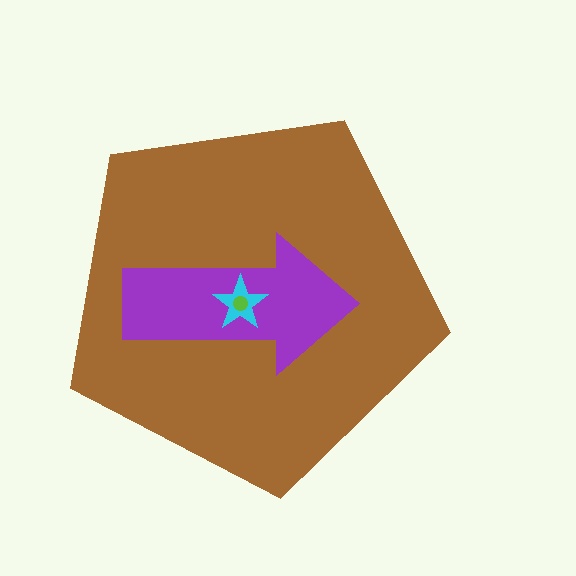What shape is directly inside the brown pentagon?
The purple arrow.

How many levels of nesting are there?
4.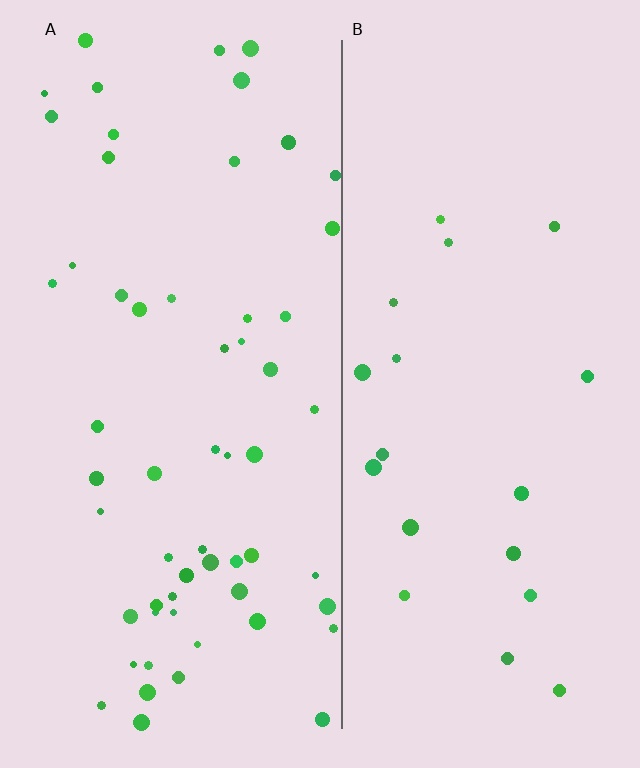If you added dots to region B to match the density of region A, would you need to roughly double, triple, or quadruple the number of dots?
Approximately triple.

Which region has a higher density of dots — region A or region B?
A (the left).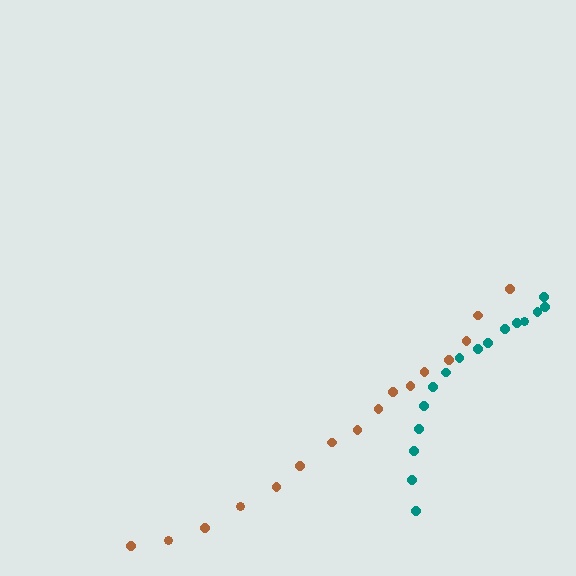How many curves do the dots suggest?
There are 2 distinct paths.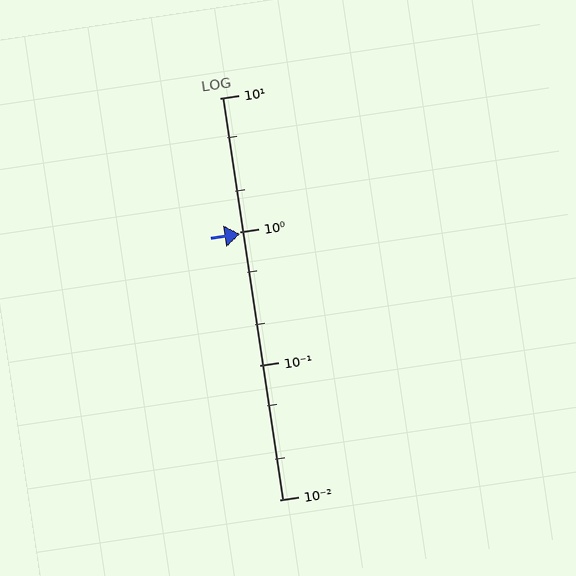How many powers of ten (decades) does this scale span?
The scale spans 3 decades, from 0.01 to 10.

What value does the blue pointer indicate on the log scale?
The pointer indicates approximately 0.97.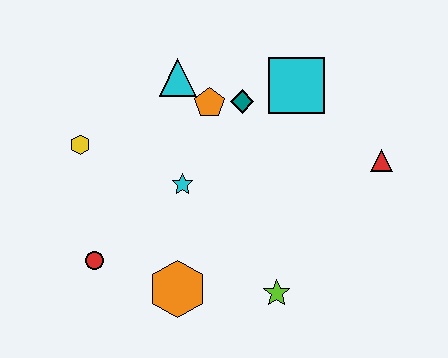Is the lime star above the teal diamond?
No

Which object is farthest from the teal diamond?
The red circle is farthest from the teal diamond.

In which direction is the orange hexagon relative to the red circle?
The orange hexagon is to the right of the red circle.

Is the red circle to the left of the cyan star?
Yes